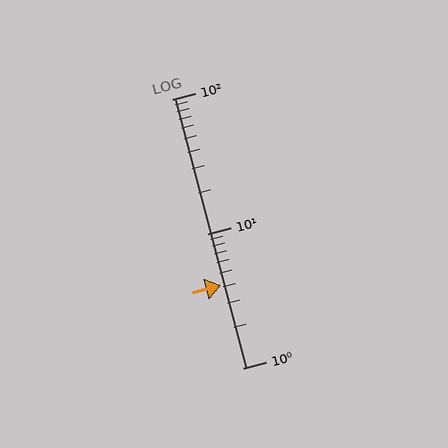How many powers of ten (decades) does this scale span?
The scale spans 2 decades, from 1 to 100.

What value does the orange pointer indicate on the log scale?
The pointer indicates approximately 4.1.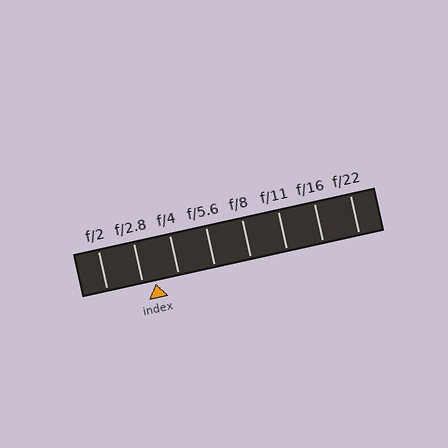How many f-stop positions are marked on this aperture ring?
There are 8 f-stop positions marked.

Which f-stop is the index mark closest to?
The index mark is closest to f/2.8.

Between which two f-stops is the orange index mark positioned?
The index mark is between f/2.8 and f/4.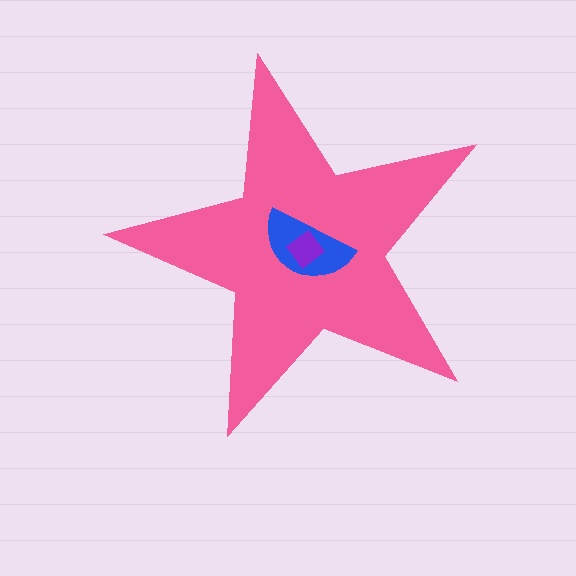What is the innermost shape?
The purple diamond.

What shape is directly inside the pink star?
The blue semicircle.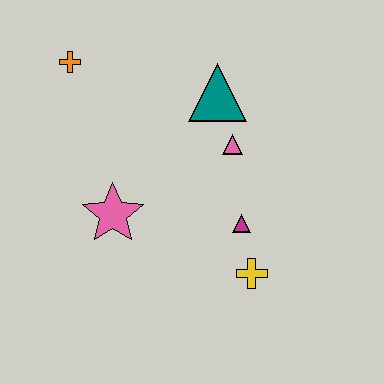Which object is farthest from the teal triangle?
The yellow cross is farthest from the teal triangle.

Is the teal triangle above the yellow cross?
Yes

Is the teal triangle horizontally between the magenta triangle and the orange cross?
Yes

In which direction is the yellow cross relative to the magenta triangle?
The yellow cross is below the magenta triangle.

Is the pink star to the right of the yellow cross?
No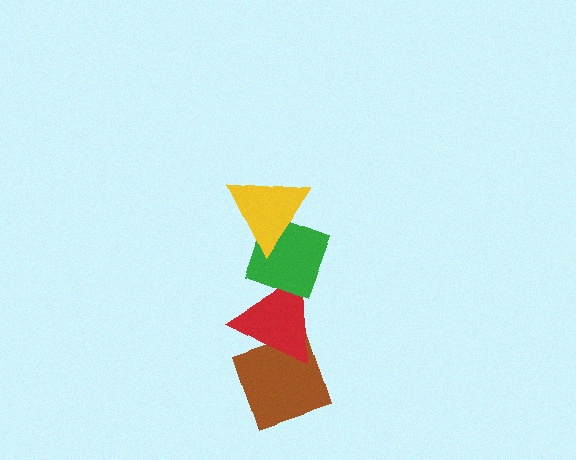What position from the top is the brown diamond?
The brown diamond is 4th from the top.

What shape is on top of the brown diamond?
The red triangle is on top of the brown diamond.